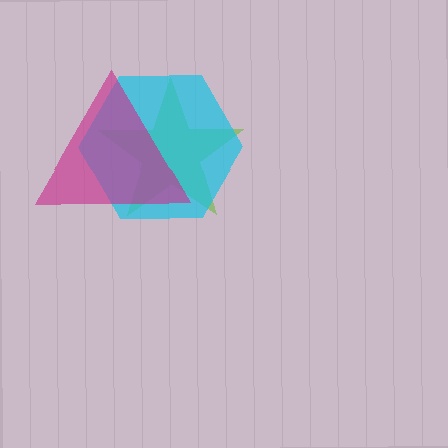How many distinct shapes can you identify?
There are 3 distinct shapes: a lime star, a cyan hexagon, a magenta triangle.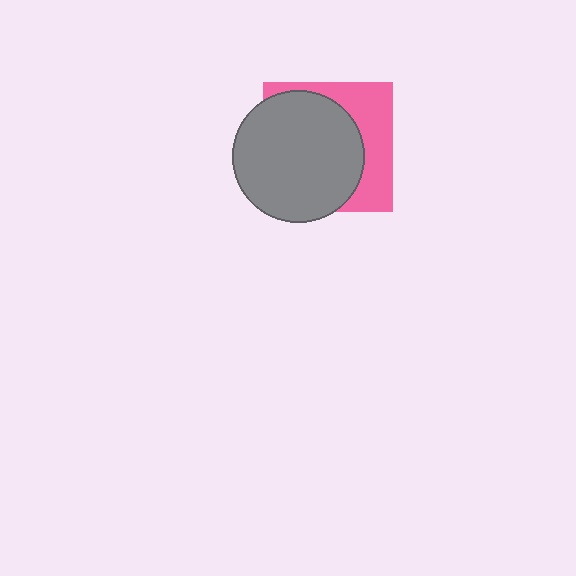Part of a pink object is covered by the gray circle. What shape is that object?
It is a square.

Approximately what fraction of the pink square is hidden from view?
Roughly 64% of the pink square is hidden behind the gray circle.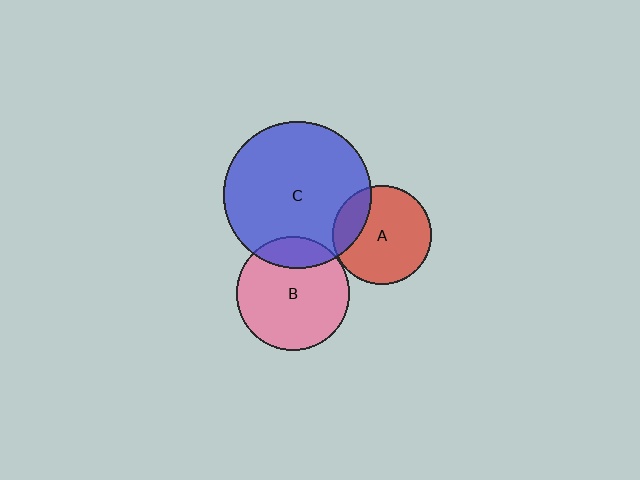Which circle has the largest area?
Circle C (blue).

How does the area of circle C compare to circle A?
Approximately 2.2 times.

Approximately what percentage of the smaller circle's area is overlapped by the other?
Approximately 20%.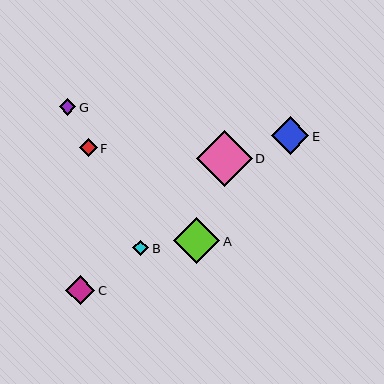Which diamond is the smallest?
Diamond B is the smallest with a size of approximately 16 pixels.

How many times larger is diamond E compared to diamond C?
Diamond E is approximately 1.3 times the size of diamond C.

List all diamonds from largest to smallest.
From largest to smallest: D, A, E, C, F, G, B.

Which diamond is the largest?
Diamond D is the largest with a size of approximately 56 pixels.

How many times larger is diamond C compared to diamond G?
Diamond C is approximately 1.7 times the size of diamond G.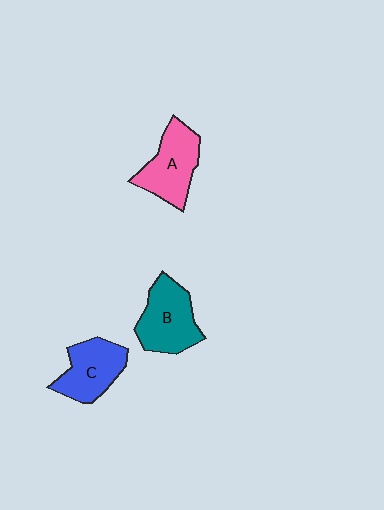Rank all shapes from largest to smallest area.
From largest to smallest: B (teal), A (pink), C (blue).